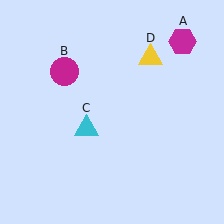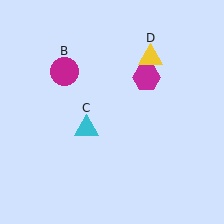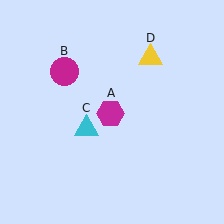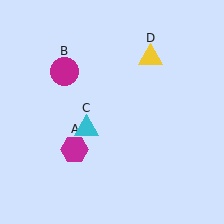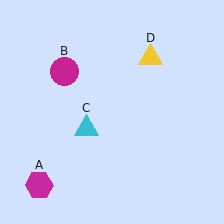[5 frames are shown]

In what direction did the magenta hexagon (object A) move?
The magenta hexagon (object A) moved down and to the left.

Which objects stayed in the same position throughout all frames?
Magenta circle (object B) and cyan triangle (object C) and yellow triangle (object D) remained stationary.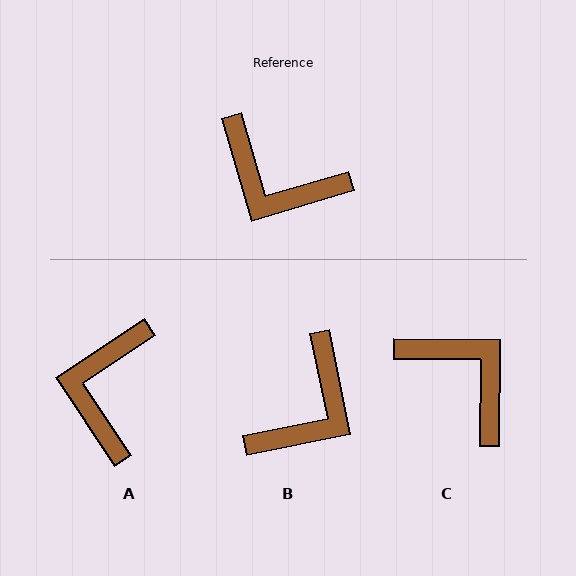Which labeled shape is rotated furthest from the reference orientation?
C, about 163 degrees away.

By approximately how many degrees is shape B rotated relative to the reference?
Approximately 85 degrees counter-clockwise.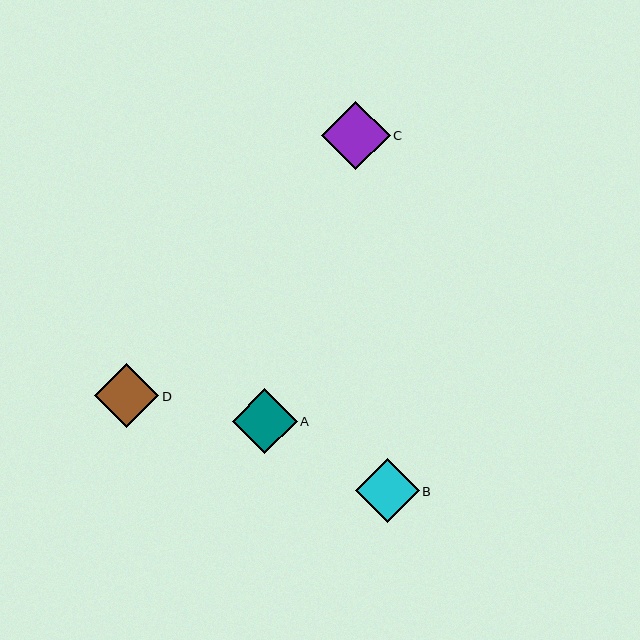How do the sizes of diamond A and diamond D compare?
Diamond A and diamond D are approximately the same size.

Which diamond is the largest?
Diamond C is the largest with a size of approximately 69 pixels.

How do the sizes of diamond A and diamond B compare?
Diamond A and diamond B are approximately the same size.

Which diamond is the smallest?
Diamond D is the smallest with a size of approximately 64 pixels.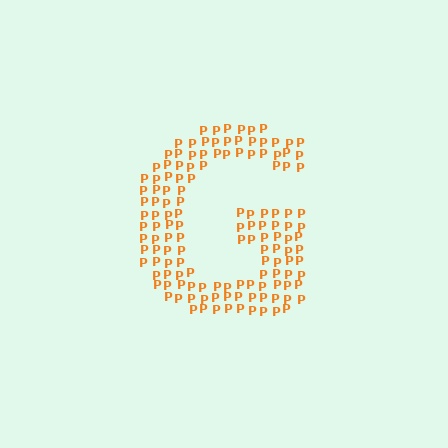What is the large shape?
The large shape is the letter G.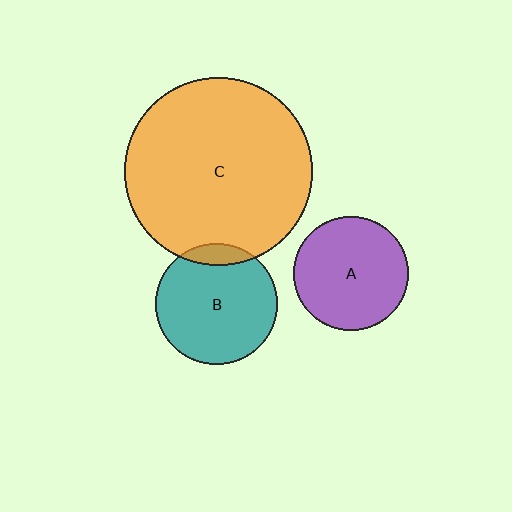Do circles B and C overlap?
Yes.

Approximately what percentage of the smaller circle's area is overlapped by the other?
Approximately 10%.